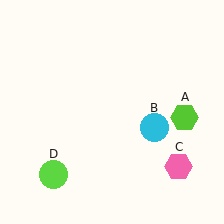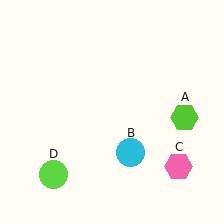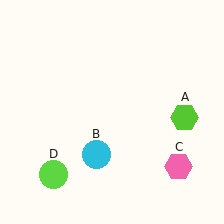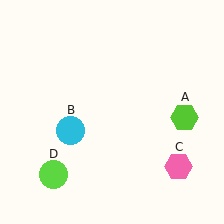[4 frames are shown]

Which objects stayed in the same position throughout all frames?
Lime hexagon (object A) and pink hexagon (object C) and lime circle (object D) remained stationary.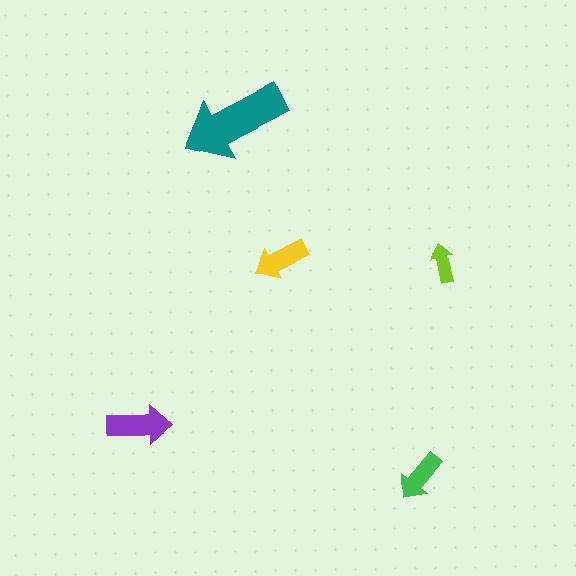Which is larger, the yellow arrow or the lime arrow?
The yellow one.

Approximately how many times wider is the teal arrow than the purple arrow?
About 1.5 times wider.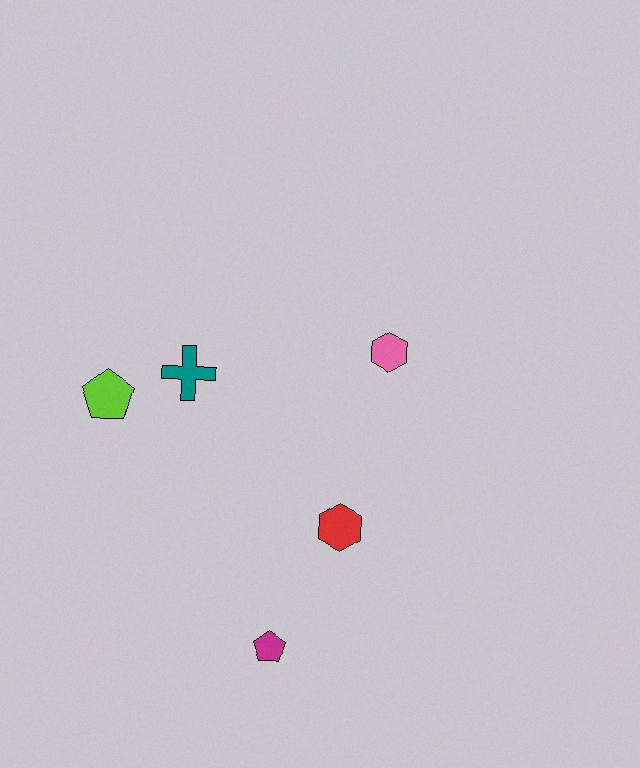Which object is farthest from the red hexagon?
The lime pentagon is farthest from the red hexagon.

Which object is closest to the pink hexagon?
The red hexagon is closest to the pink hexagon.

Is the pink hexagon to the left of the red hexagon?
No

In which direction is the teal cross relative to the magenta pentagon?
The teal cross is above the magenta pentagon.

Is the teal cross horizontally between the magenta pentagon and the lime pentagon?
Yes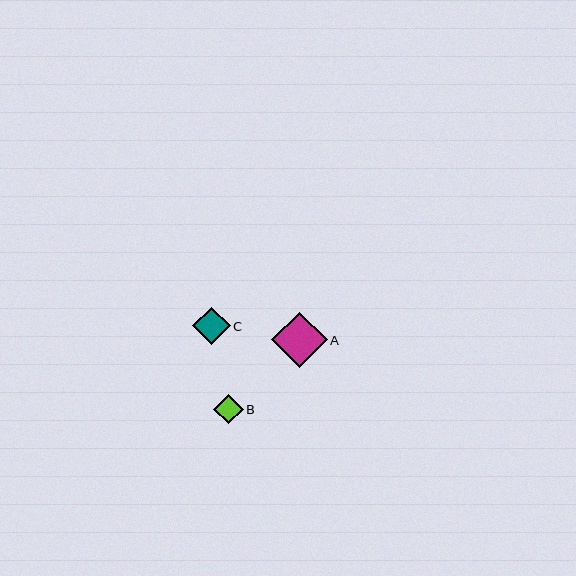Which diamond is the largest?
Diamond A is the largest with a size of approximately 55 pixels.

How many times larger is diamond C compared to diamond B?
Diamond C is approximately 1.3 times the size of diamond B.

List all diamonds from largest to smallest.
From largest to smallest: A, C, B.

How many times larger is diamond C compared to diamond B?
Diamond C is approximately 1.3 times the size of diamond B.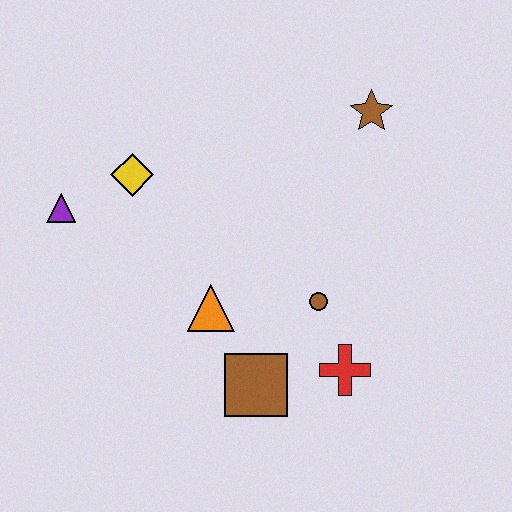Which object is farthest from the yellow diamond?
The red cross is farthest from the yellow diamond.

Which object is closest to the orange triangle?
The brown square is closest to the orange triangle.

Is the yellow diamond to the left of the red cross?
Yes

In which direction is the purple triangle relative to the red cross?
The purple triangle is to the left of the red cross.